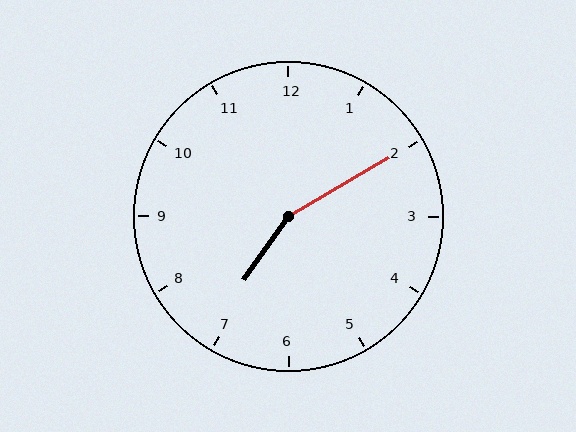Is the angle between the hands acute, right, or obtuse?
It is obtuse.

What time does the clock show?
7:10.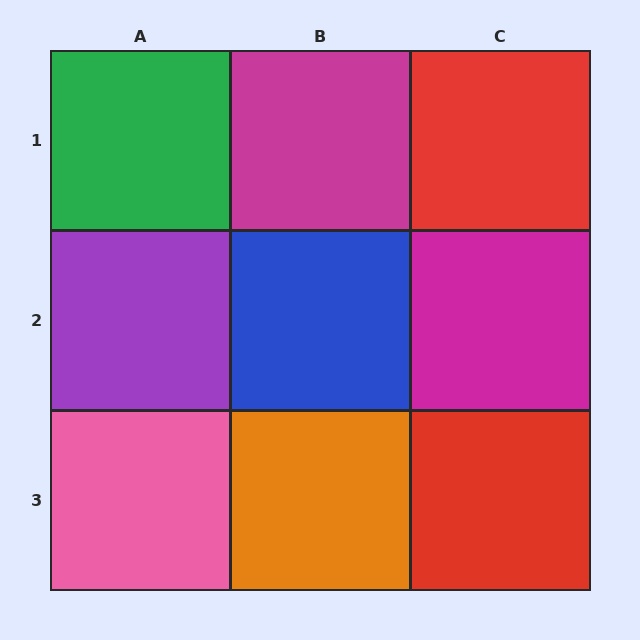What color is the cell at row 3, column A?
Pink.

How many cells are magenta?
2 cells are magenta.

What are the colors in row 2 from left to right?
Purple, blue, magenta.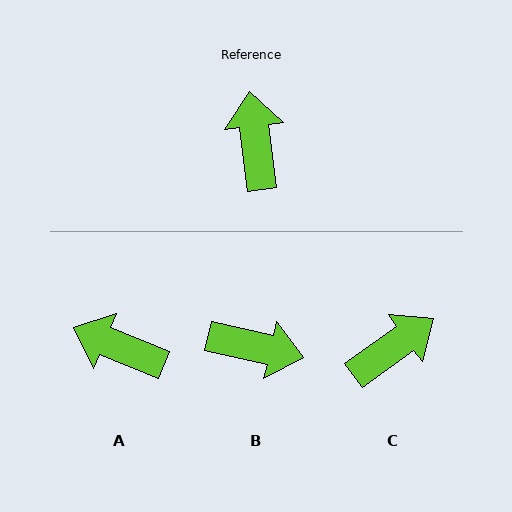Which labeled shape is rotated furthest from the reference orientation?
B, about 110 degrees away.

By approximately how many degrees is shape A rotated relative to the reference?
Approximately 60 degrees counter-clockwise.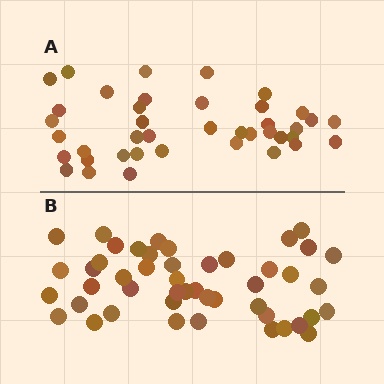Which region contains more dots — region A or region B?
Region B (the bottom region) has more dots.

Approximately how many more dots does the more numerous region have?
Region B has roughly 8 or so more dots than region A.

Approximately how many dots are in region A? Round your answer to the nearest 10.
About 40 dots.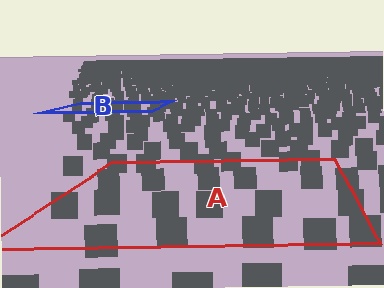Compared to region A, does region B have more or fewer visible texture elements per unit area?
Region B has more texture elements per unit area — they are packed more densely because it is farther away.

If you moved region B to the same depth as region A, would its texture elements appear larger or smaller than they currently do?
They would appear larger. At a closer depth, the same texture elements are projected at a bigger on-screen size.